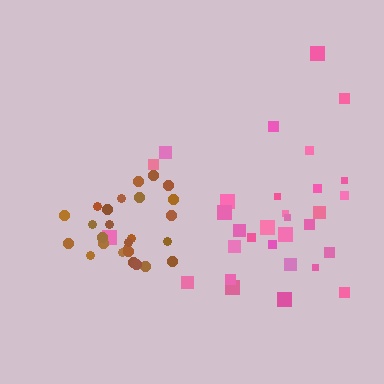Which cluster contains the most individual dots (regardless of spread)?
Pink (31).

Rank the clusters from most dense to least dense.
brown, pink.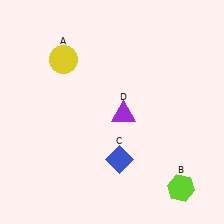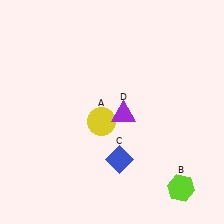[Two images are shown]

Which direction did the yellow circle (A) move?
The yellow circle (A) moved down.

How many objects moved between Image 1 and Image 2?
1 object moved between the two images.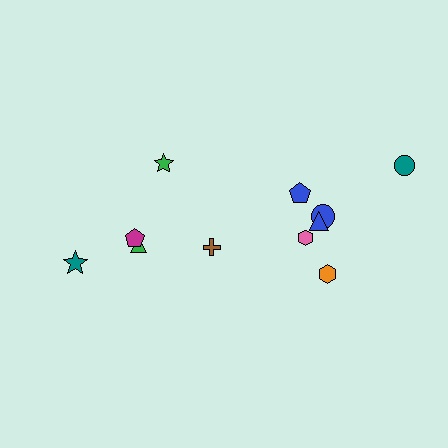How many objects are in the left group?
There are 4 objects.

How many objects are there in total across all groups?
There are 11 objects.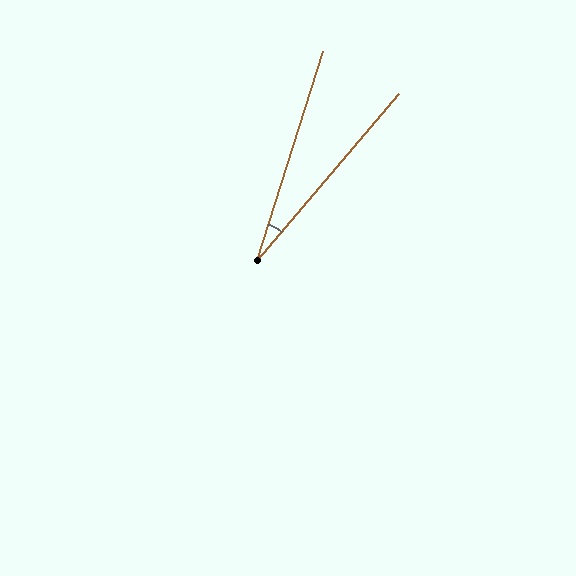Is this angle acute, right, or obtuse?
It is acute.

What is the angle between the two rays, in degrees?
Approximately 23 degrees.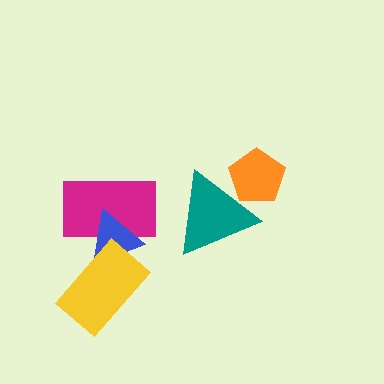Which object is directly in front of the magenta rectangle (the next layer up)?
The blue triangle is directly in front of the magenta rectangle.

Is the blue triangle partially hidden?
Yes, it is partially covered by another shape.